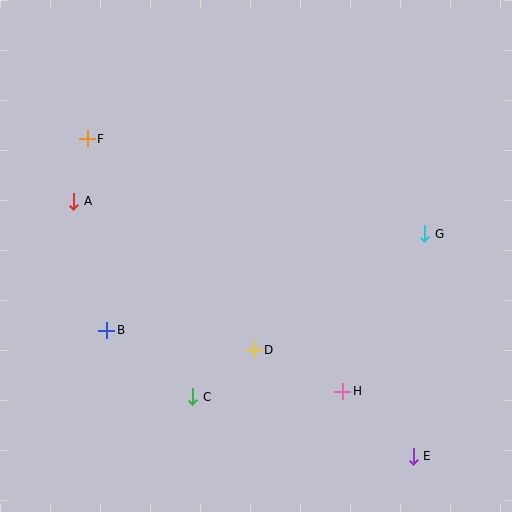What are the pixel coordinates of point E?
Point E is at (413, 456).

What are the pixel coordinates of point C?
Point C is at (193, 397).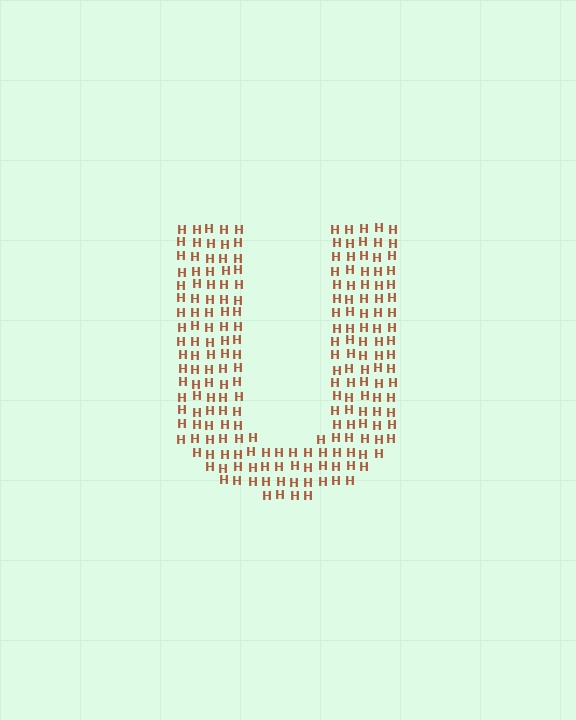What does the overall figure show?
The overall figure shows the letter U.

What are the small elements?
The small elements are letter H's.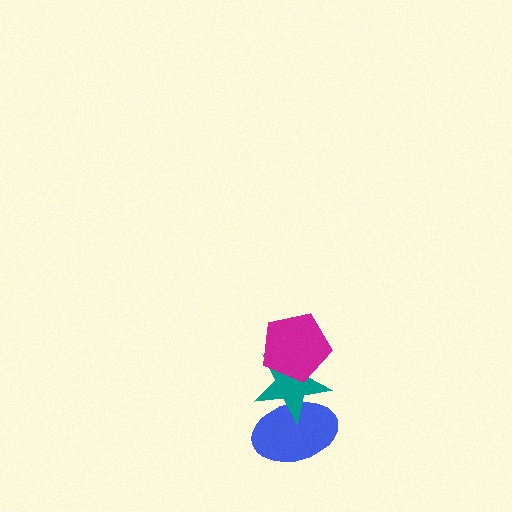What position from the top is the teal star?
The teal star is 2nd from the top.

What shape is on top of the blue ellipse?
The teal star is on top of the blue ellipse.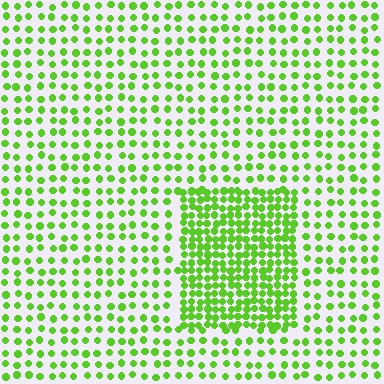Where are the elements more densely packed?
The elements are more densely packed inside the rectangle boundary.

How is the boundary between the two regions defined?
The boundary is defined by a change in element density (approximately 2.2x ratio). All elements are the same color, size, and shape.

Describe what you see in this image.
The image contains small lime elements arranged at two different densities. A rectangle-shaped region is visible where the elements are more densely packed than the surrounding area.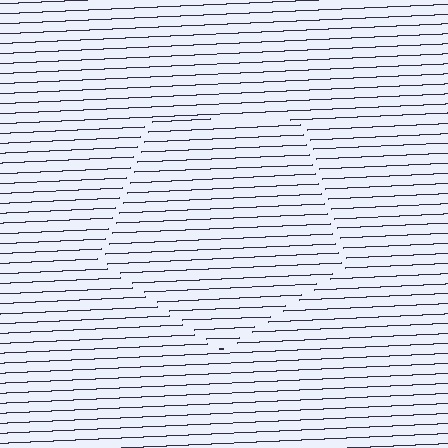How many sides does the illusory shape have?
5 sides — the line-ends trace a pentagon.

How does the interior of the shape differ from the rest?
The interior of the shape contains the same grating, shifted by half a period — the contour is defined by the phase discontinuity where line-ends from the inner and outer gratings abut.